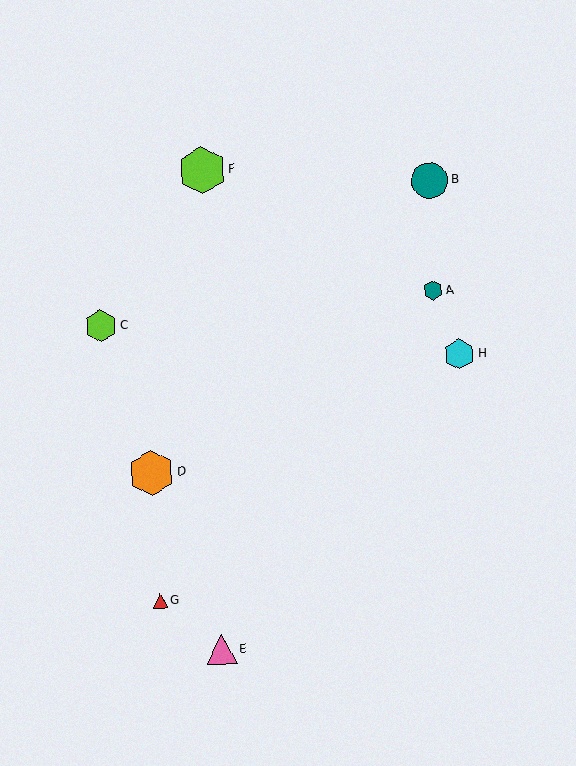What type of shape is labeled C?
Shape C is a lime hexagon.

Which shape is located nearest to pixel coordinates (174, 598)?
The red triangle (labeled G) at (160, 601) is nearest to that location.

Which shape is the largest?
The lime hexagon (labeled F) is the largest.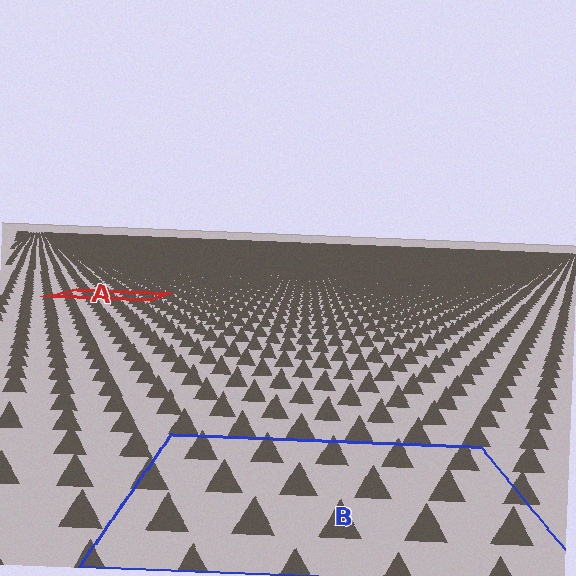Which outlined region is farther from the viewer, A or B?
Region A is farther from the viewer — the texture elements inside it appear smaller and more densely packed.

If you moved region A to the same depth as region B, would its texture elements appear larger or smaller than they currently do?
They would appear larger. At a closer depth, the same texture elements are projected at a bigger on-screen size.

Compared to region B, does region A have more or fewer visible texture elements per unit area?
Region A has more texture elements per unit area — they are packed more densely because it is farther away.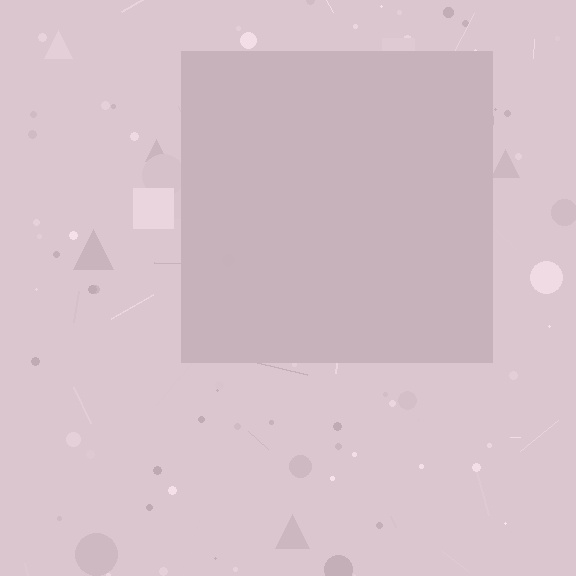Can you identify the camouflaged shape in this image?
The camouflaged shape is a square.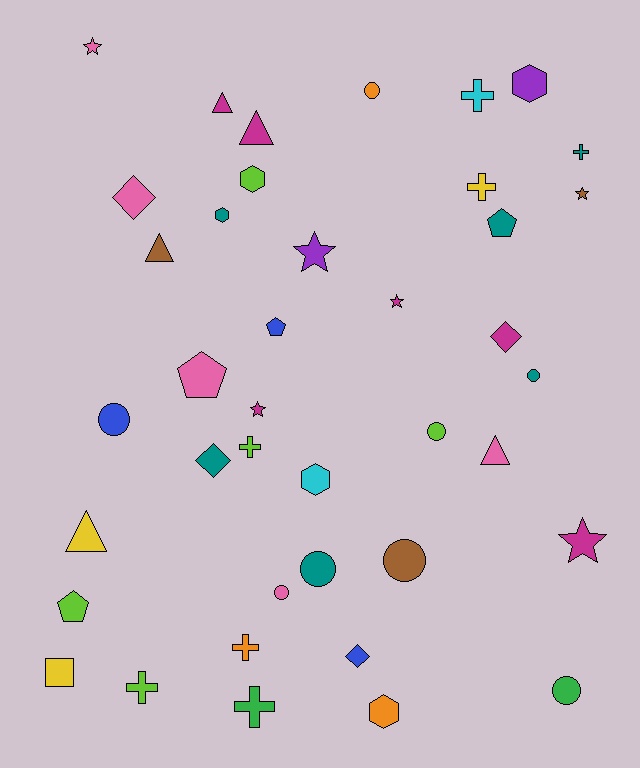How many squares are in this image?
There is 1 square.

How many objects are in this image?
There are 40 objects.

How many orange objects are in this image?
There are 3 orange objects.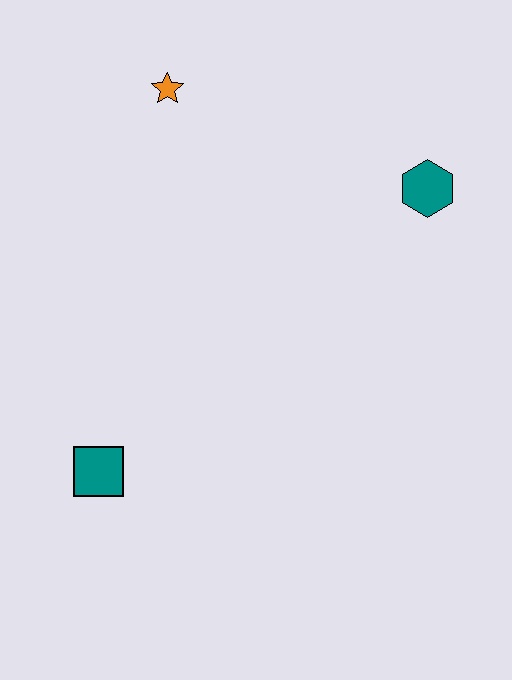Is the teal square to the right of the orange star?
No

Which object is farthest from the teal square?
The teal hexagon is farthest from the teal square.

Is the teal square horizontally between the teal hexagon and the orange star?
No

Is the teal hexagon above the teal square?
Yes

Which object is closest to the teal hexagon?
The orange star is closest to the teal hexagon.